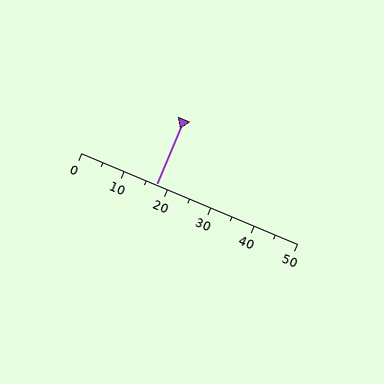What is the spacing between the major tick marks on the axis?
The major ticks are spaced 10 apart.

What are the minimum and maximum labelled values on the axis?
The axis runs from 0 to 50.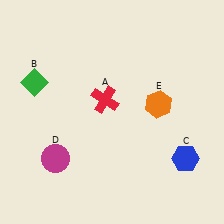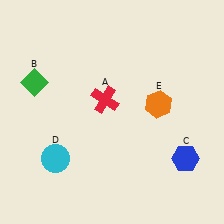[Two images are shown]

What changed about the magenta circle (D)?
In Image 1, D is magenta. In Image 2, it changed to cyan.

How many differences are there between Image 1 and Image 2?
There is 1 difference between the two images.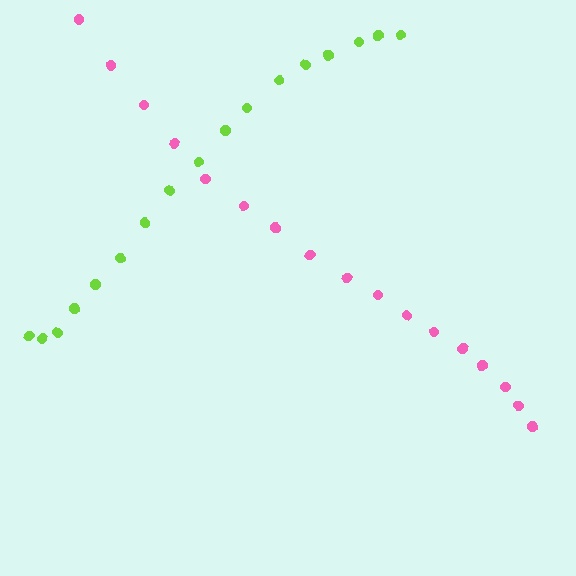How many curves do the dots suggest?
There are 2 distinct paths.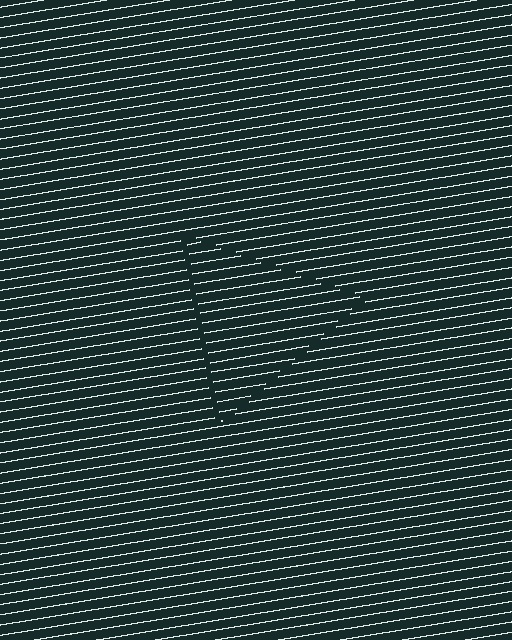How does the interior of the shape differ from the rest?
The interior of the shape contains the same grating, shifted by half a period — the contour is defined by the phase discontinuity where line-ends from the inner and outer gratings abut.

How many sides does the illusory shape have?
3 sides — the line-ends trace a triangle.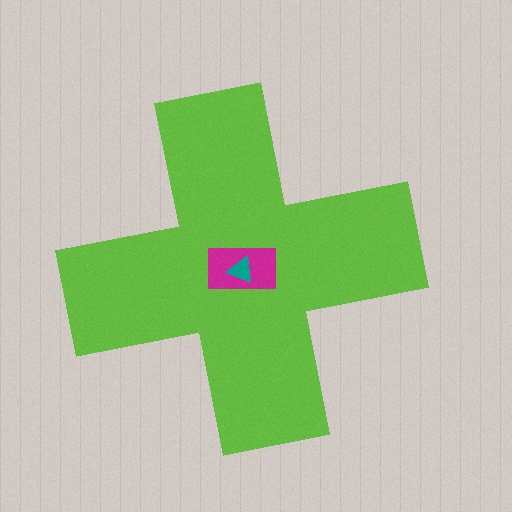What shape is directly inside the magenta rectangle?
The teal triangle.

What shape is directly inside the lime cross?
The magenta rectangle.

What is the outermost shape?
The lime cross.